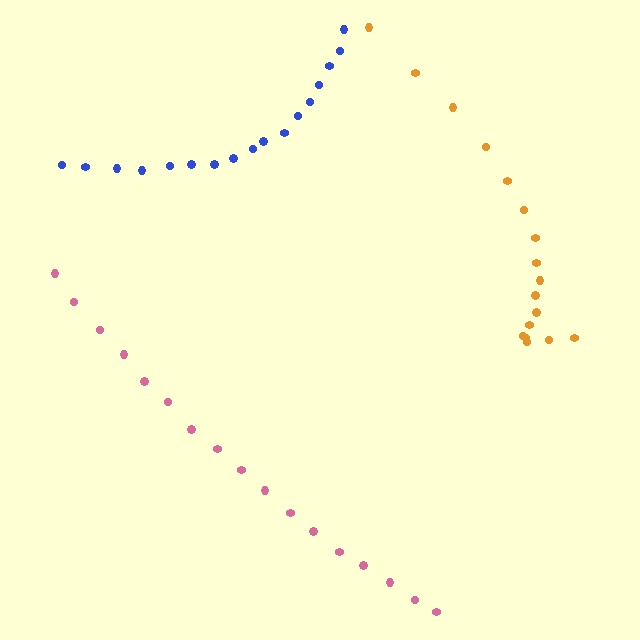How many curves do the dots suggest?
There are 3 distinct paths.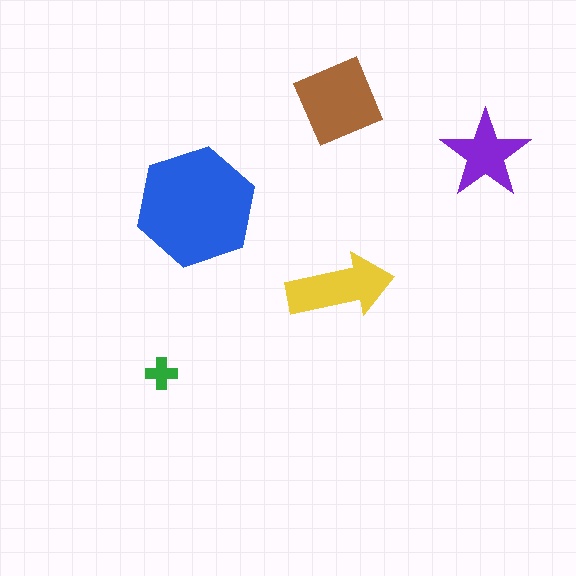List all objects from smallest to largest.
The green cross, the purple star, the yellow arrow, the brown square, the blue hexagon.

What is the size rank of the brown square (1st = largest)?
2nd.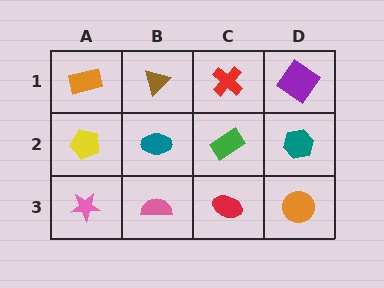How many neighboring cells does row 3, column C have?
3.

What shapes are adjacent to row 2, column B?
A brown triangle (row 1, column B), a pink semicircle (row 3, column B), a yellow pentagon (row 2, column A), a green rectangle (row 2, column C).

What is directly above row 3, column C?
A green rectangle.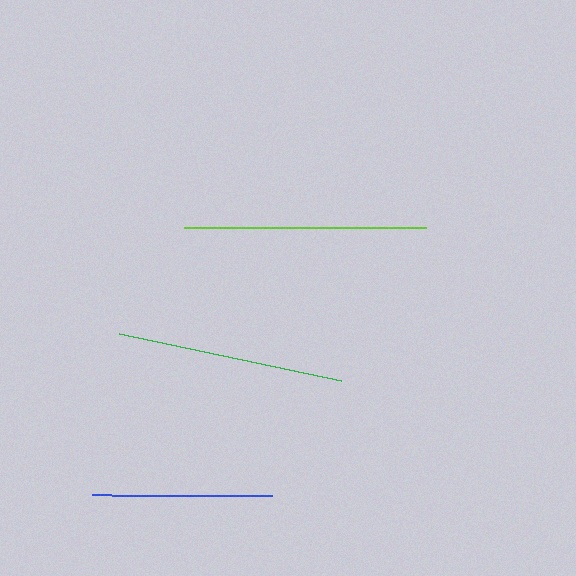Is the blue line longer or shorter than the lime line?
The lime line is longer than the blue line.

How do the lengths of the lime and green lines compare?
The lime and green lines are approximately the same length.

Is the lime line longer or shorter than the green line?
The lime line is longer than the green line.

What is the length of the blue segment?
The blue segment is approximately 179 pixels long.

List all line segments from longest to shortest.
From longest to shortest: lime, green, blue.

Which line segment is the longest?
The lime line is the longest at approximately 241 pixels.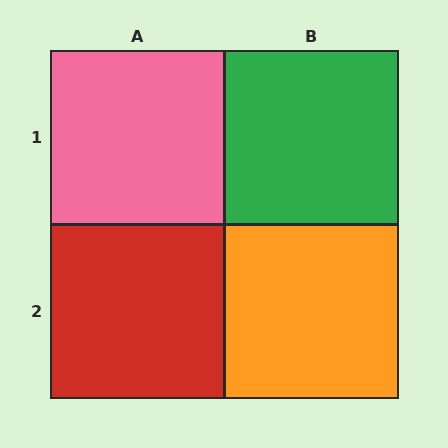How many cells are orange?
1 cell is orange.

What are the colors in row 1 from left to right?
Pink, green.